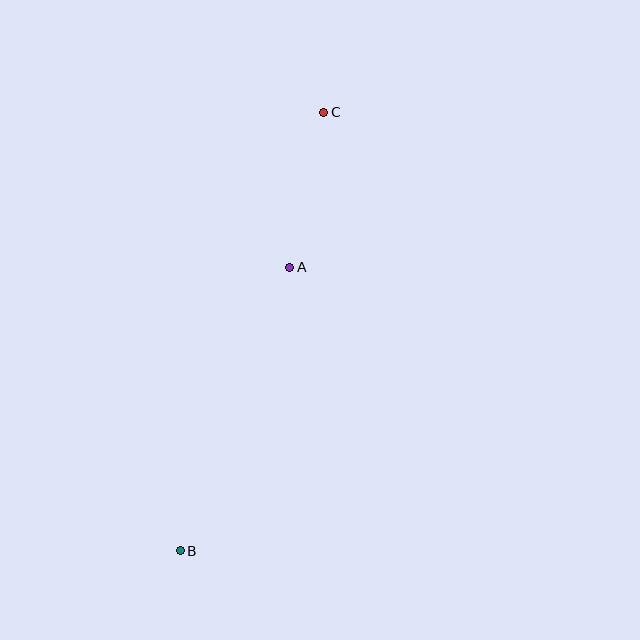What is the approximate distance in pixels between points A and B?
The distance between A and B is approximately 304 pixels.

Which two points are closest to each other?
Points A and C are closest to each other.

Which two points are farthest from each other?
Points B and C are farthest from each other.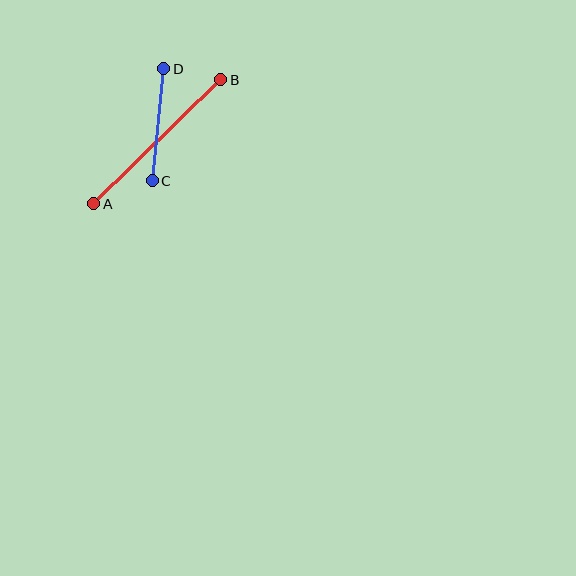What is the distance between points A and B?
The distance is approximately 177 pixels.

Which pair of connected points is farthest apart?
Points A and B are farthest apart.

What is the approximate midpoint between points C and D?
The midpoint is at approximately (158, 125) pixels.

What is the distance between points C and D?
The distance is approximately 113 pixels.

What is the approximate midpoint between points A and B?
The midpoint is at approximately (157, 142) pixels.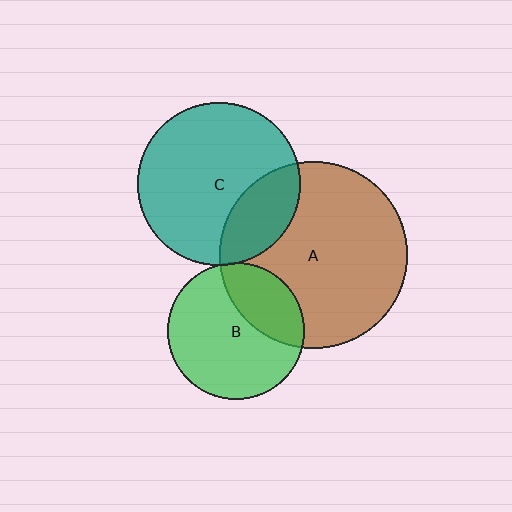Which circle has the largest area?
Circle A (brown).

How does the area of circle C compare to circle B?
Approximately 1.4 times.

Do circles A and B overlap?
Yes.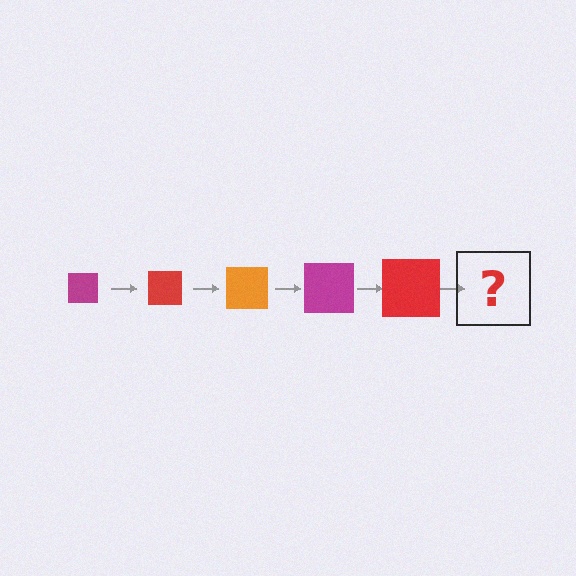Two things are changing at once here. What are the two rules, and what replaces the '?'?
The two rules are that the square grows larger each step and the color cycles through magenta, red, and orange. The '?' should be an orange square, larger than the previous one.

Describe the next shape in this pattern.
It should be an orange square, larger than the previous one.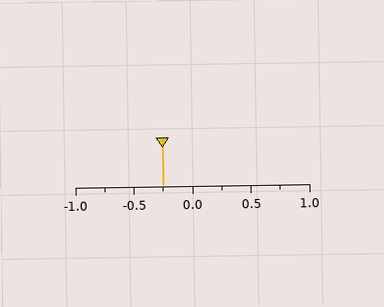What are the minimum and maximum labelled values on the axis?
The axis runs from -1.0 to 1.0.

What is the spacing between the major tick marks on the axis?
The major ticks are spaced 0.5 apart.